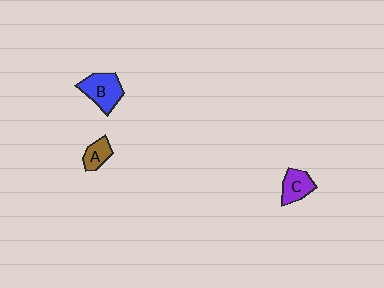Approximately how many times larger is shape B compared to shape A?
Approximately 1.8 times.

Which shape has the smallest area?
Shape A (brown).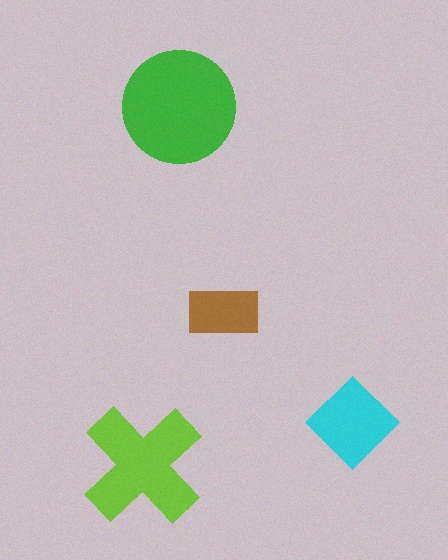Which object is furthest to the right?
The cyan diamond is rightmost.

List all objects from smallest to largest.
The brown rectangle, the cyan diamond, the lime cross, the green circle.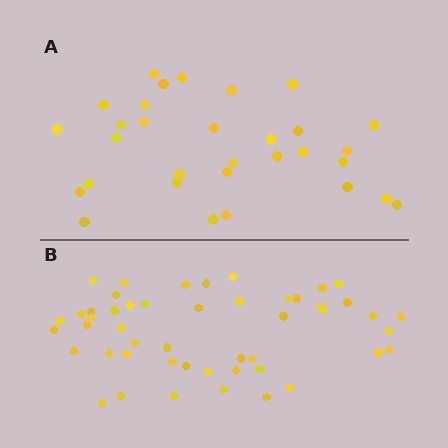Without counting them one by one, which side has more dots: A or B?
Region B (the bottom region) has more dots.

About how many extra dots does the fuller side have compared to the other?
Region B has approximately 20 more dots than region A.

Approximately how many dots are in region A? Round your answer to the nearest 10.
About 30 dots. (The exact count is 31, which rounds to 30.)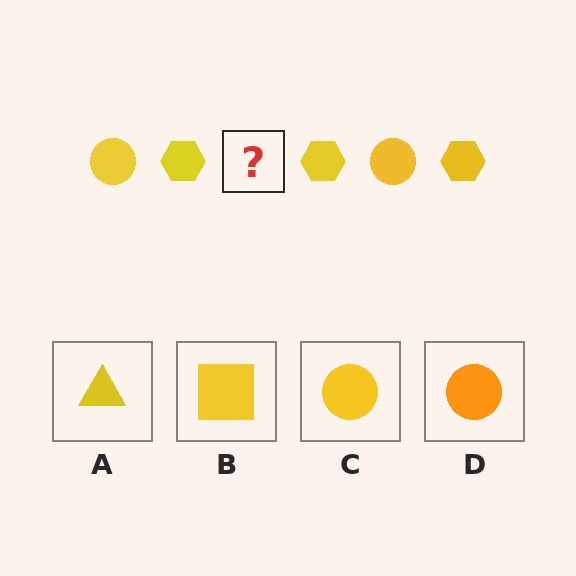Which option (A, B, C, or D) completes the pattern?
C.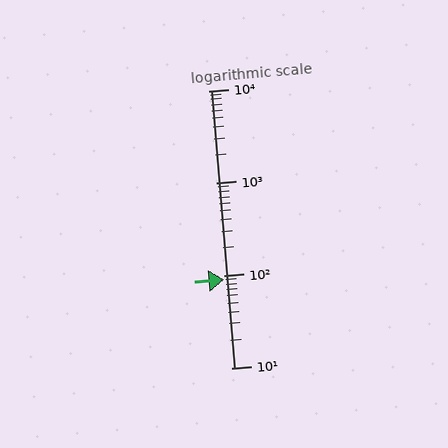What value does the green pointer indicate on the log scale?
The pointer indicates approximately 91.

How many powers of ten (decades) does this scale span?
The scale spans 3 decades, from 10 to 10000.